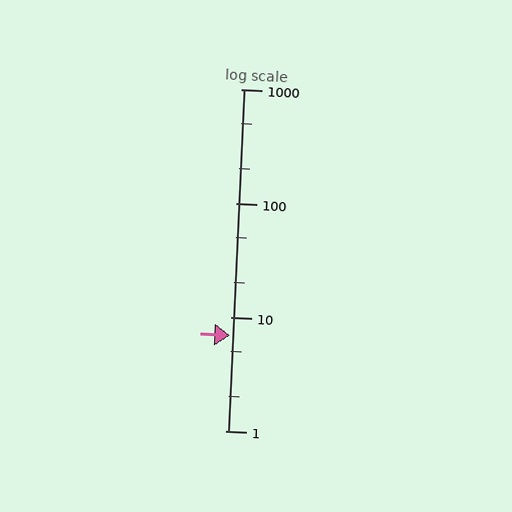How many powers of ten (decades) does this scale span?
The scale spans 3 decades, from 1 to 1000.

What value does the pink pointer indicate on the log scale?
The pointer indicates approximately 6.9.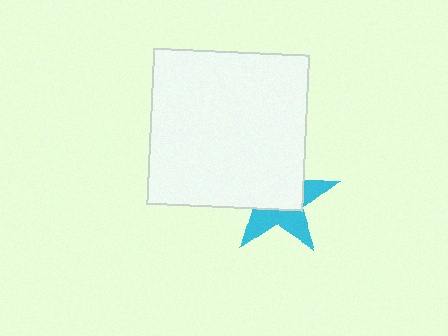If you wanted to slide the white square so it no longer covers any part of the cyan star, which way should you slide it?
Slide it toward the upper-left — that is the most direct way to separate the two shapes.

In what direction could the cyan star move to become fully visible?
The cyan star could move toward the lower-right. That would shift it out from behind the white square entirely.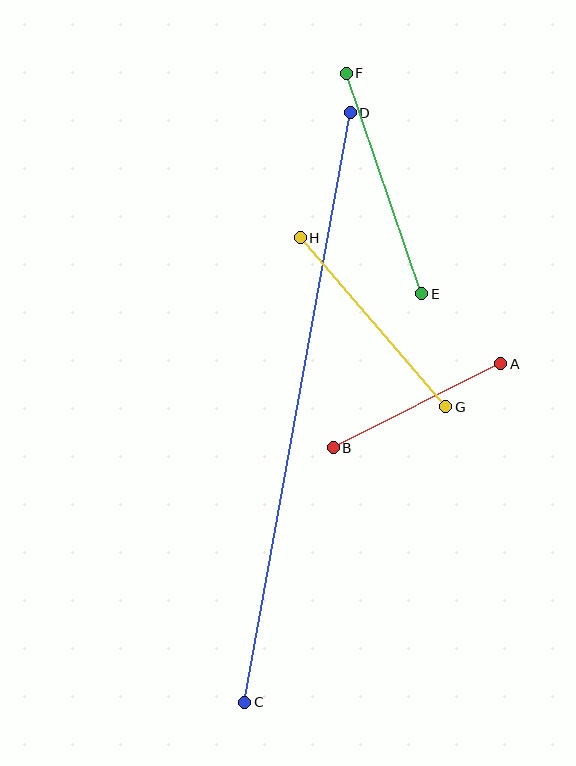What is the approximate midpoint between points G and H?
The midpoint is at approximately (373, 322) pixels.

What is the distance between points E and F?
The distance is approximately 233 pixels.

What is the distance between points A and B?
The distance is approximately 188 pixels.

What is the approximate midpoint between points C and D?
The midpoint is at approximately (297, 408) pixels.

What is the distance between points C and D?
The distance is approximately 599 pixels.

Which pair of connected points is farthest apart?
Points C and D are farthest apart.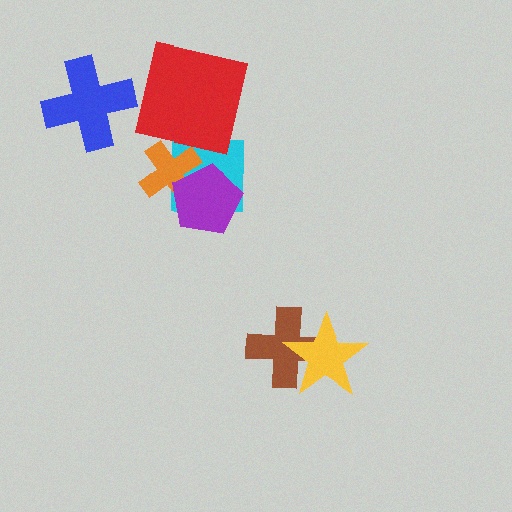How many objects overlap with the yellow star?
1 object overlaps with the yellow star.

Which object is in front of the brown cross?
The yellow star is in front of the brown cross.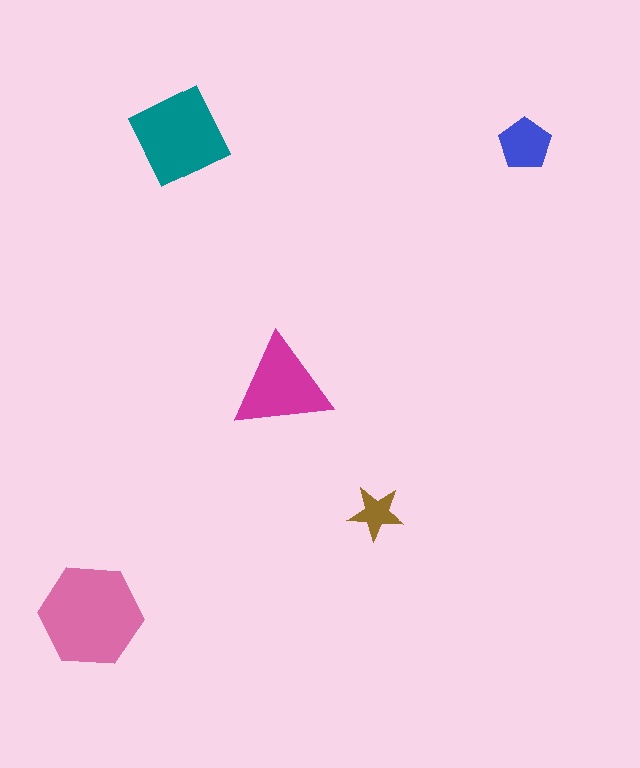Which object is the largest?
The pink hexagon.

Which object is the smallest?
The brown star.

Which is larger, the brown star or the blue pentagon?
The blue pentagon.